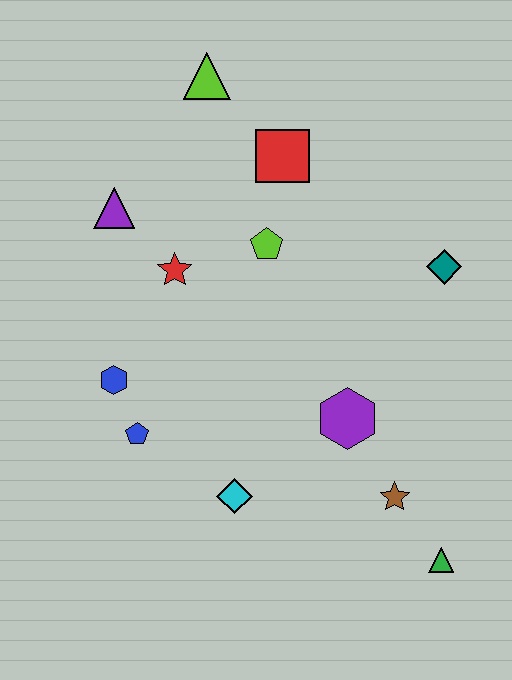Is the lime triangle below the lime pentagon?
No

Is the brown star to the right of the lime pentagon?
Yes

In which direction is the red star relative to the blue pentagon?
The red star is above the blue pentagon.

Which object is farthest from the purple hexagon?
The lime triangle is farthest from the purple hexagon.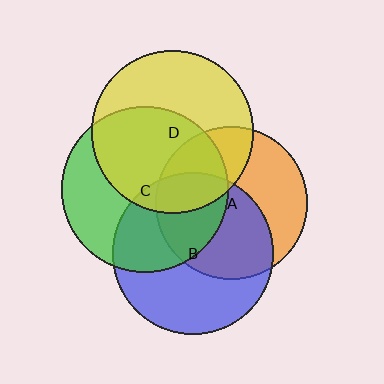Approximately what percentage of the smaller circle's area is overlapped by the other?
Approximately 35%.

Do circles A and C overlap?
Yes.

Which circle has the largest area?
Circle C (green).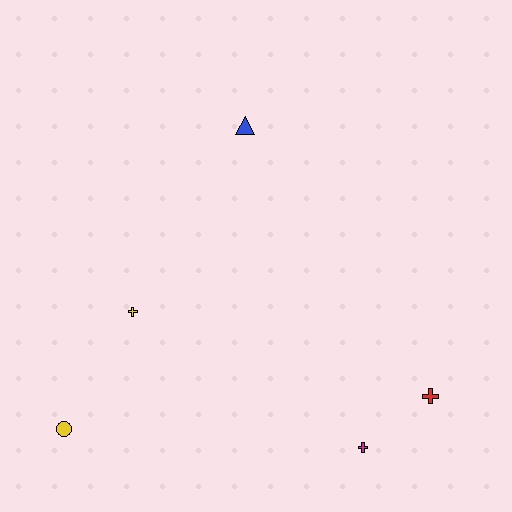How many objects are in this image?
There are 5 objects.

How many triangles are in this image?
There is 1 triangle.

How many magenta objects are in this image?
There is 1 magenta object.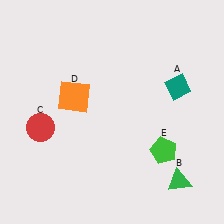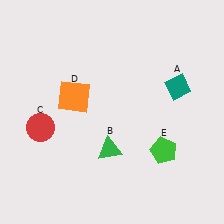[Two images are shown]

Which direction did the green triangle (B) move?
The green triangle (B) moved left.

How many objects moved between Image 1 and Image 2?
1 object moved between the two images.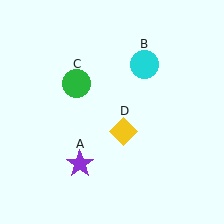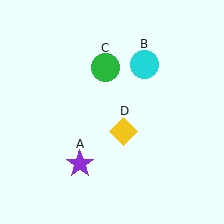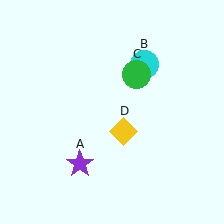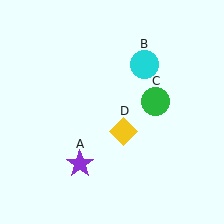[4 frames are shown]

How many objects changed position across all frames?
1 object changed position: green circle (object C).